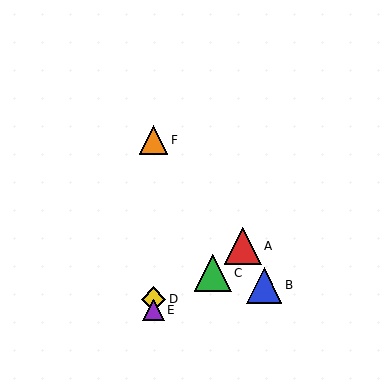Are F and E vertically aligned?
Yes, both are at x≈154.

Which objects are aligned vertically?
Objects D, E, F are aligned vertically.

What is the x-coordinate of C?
Object C is at x≈213.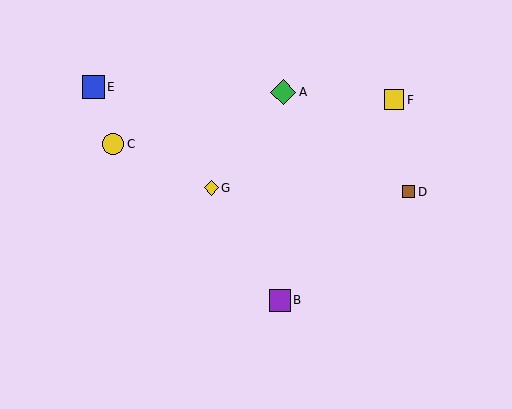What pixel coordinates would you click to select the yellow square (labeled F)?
Click at (394, 100) to select the yellow square F.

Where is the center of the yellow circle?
The center of the yellow circle is at (113, 144).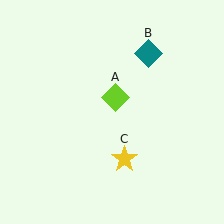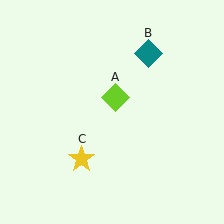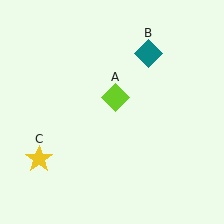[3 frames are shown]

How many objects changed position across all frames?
1 object changed position: yellow star (object C).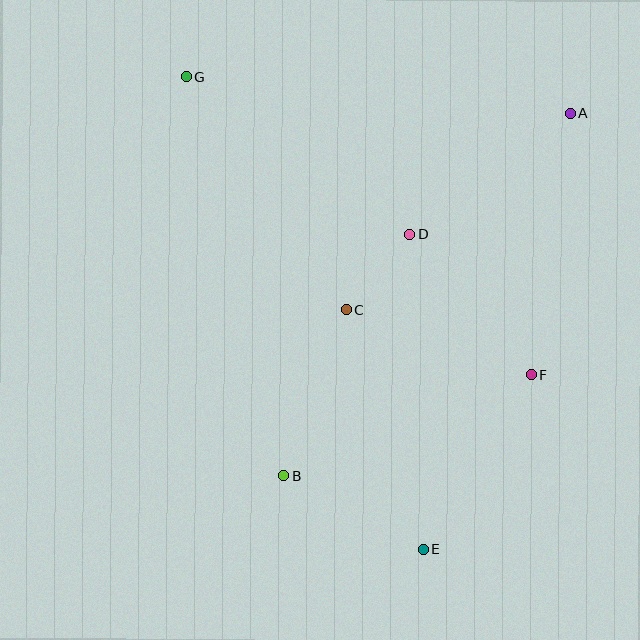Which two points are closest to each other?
Points C and D are closest to each other.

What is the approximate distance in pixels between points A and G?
The distance between A and G is approximately 385 pixels.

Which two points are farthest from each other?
Points E and G are farthest from each other.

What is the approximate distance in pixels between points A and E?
The distance between A and E is approximately 460 pixels.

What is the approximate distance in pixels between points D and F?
The distance between D and F is approximately 185 pixels.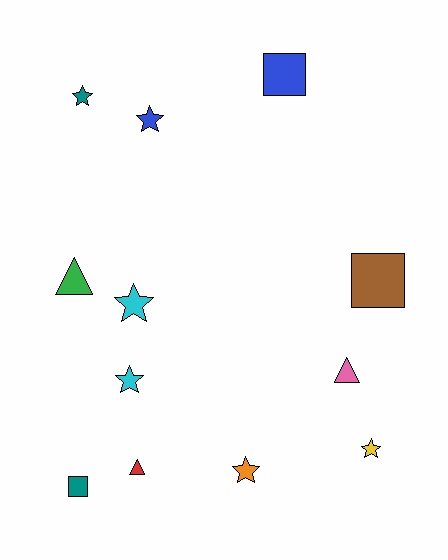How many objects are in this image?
There are 12 objects.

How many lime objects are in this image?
There are no lime objects.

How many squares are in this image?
There are 3 squares.